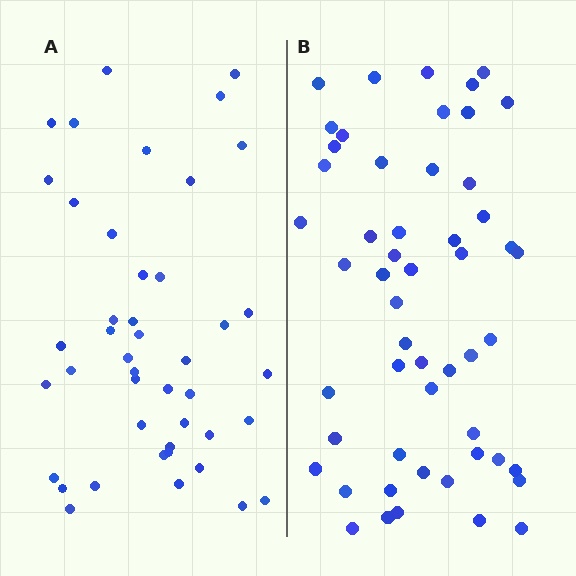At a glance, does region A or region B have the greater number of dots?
Region B (the right region) has more dots.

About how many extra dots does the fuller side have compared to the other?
Region B has roughly 8 or so more dots than region A.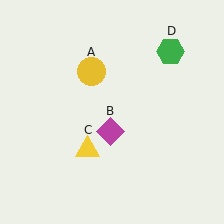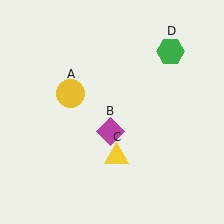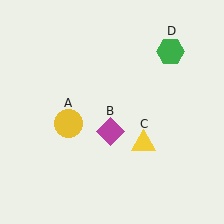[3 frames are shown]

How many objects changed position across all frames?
2 objects changed position: yellow circle (object A), yellow triangle (object C).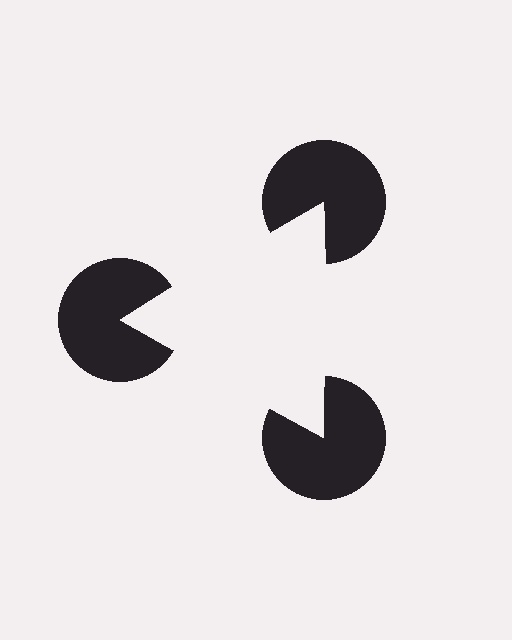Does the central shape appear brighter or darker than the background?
It typically appears slightly brighter than the background, even though no actual brightness change is drawn.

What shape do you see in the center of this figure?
An illusory triangle — its edges are inferred from the aligned wedge cuts in the pac-man discs, not physically drawn.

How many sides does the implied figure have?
3 sides.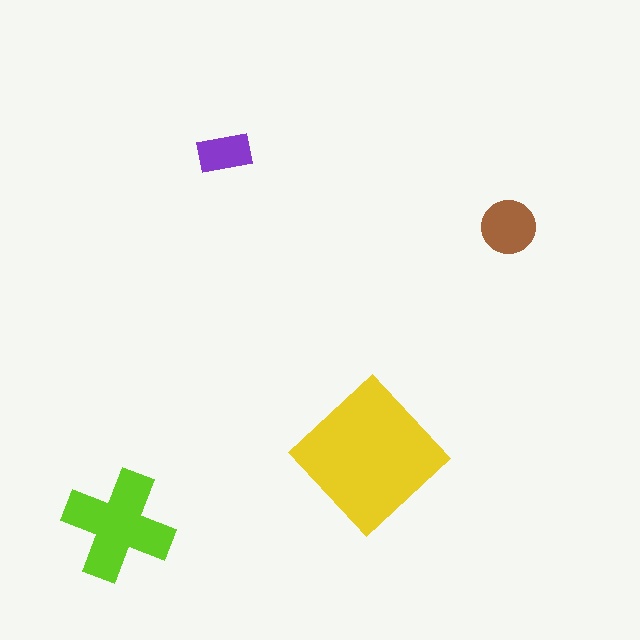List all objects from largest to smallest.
The yellow diamond, the lime cross, the brown circle, the purple rectangle.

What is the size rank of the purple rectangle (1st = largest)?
4th.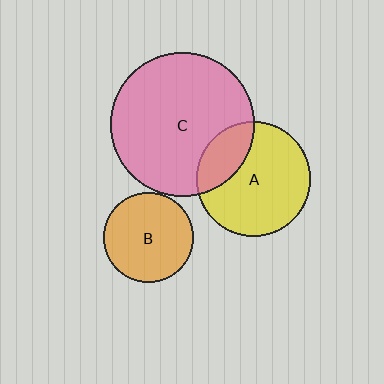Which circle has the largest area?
Circle C (pink).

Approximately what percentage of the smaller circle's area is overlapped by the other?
Approximately 25%.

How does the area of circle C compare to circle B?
Approximately 2.6 times.